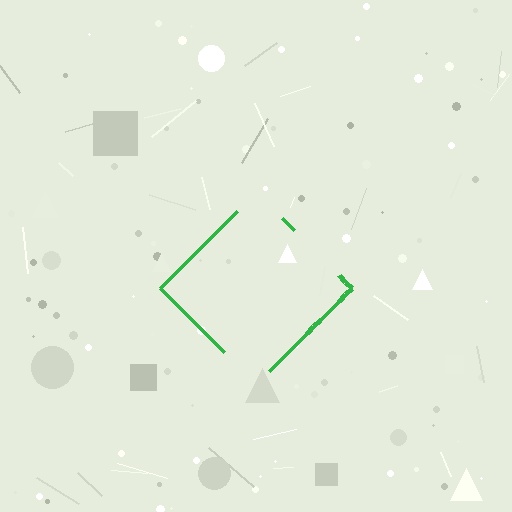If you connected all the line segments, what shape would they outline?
They would outline a diamond.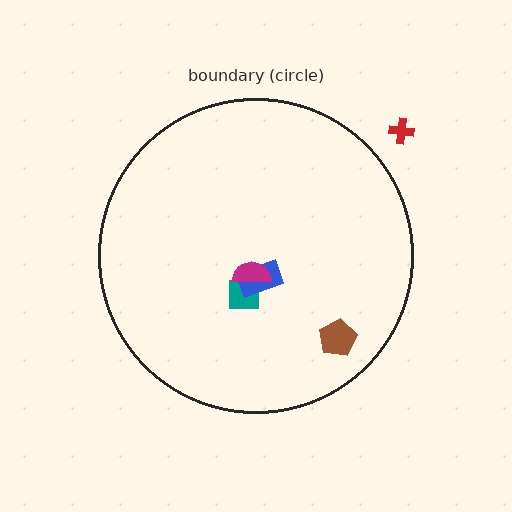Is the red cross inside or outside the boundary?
Outside.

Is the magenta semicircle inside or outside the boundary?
Inside.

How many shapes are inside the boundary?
4 inside, 1 outside.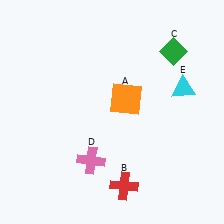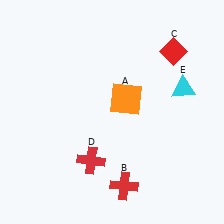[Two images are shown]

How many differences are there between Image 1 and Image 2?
There are 2 differences between the two images.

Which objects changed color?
C changed from green to red. D changed from pink to red.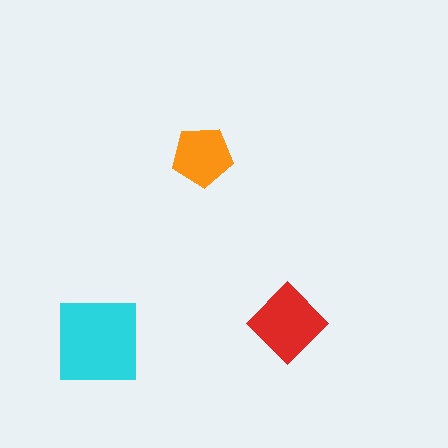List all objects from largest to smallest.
The cyan square, the red diamond, the orange pentagon.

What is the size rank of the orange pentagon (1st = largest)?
3rd.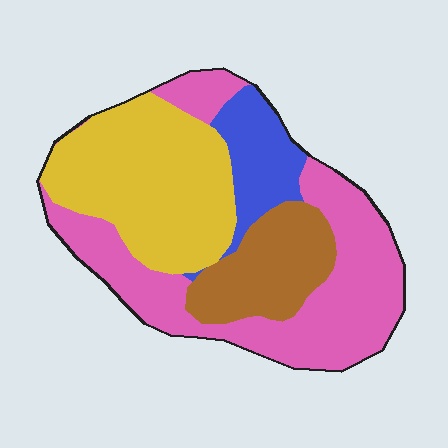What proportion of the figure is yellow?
Yellow takes up between a sixth and a third of the figure.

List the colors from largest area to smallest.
From largest to smallest: pink, yellow, brown, blue.